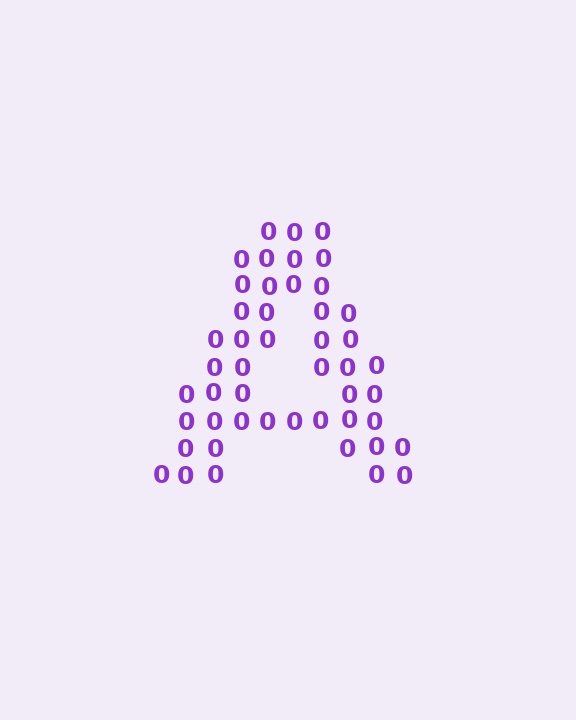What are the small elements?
The small elements are digit 0's.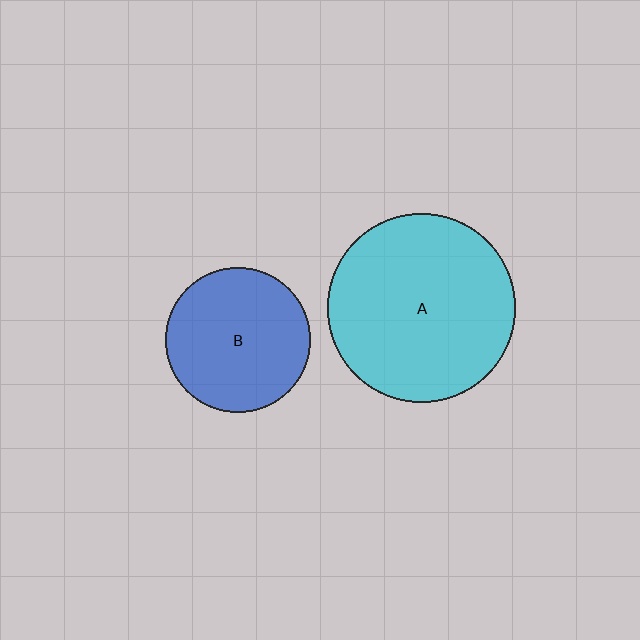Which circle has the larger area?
Circle A (cyan).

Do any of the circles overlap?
No, none of the circles overlap.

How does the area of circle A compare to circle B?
Approximately 1.7 times.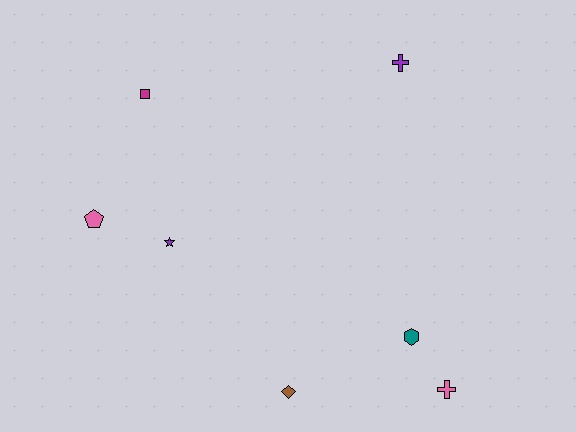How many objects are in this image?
There are 7 objects.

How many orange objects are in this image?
There are no orange objects.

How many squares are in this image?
There is 1 square.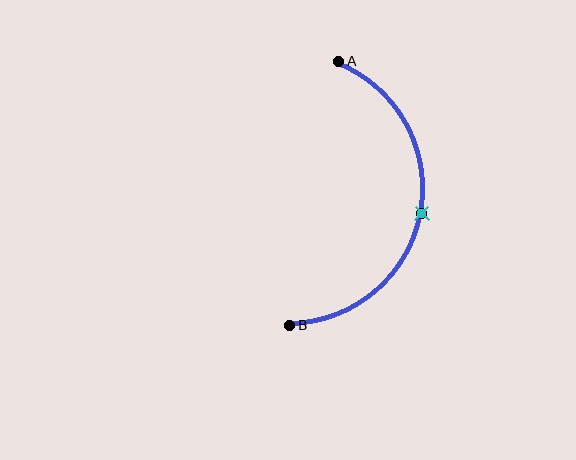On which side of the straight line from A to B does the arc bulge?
The arc bulges to the right of the straight line connecting A and B.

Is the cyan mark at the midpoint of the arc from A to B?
Yes. The cyan mark lies on the arc at equal arc-length from both A and B — it is the arc midpoint.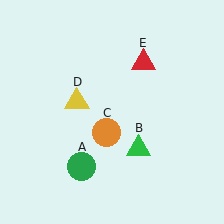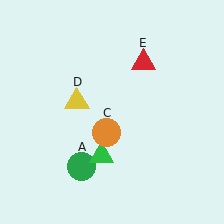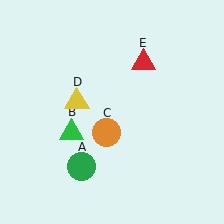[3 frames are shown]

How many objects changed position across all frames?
1 object changed position: green triangle (object B).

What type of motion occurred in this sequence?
The green triangle (object B) rotated clockwise around the center of the scene.